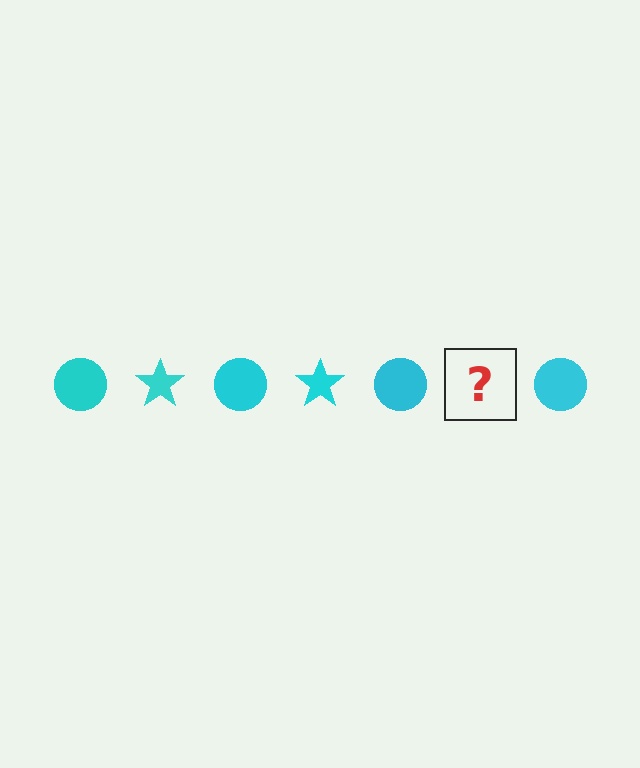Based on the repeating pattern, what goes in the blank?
The blank should be a cyan star.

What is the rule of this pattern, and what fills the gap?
The rule is that the pattern cycles through circle, star shapes in cyan. The gap should be filled with a cyan star.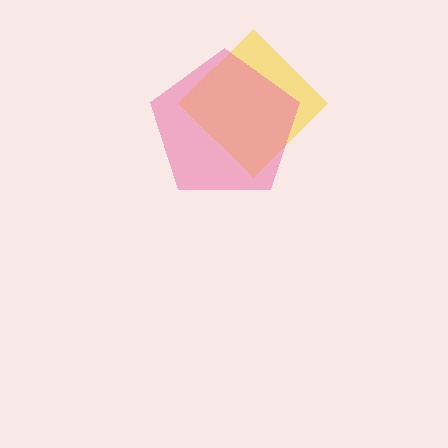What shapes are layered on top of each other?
The layered shapes are: a yellow diamond, a pink pentagon.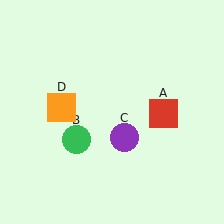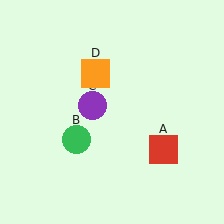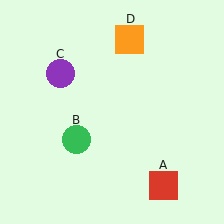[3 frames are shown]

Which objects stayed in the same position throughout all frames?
Green circle (object B) remained stationary.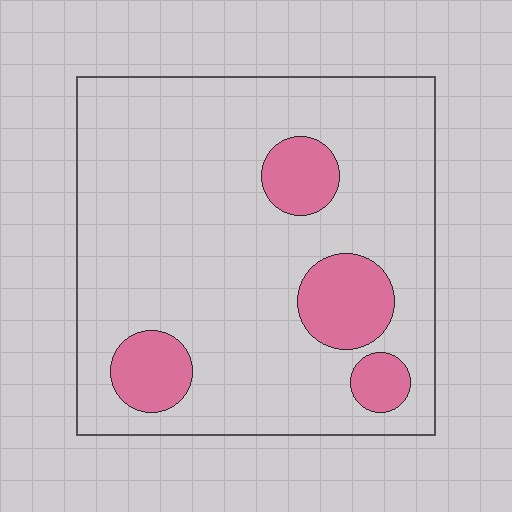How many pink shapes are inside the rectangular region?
4.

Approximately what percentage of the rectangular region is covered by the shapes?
Approximately 15%.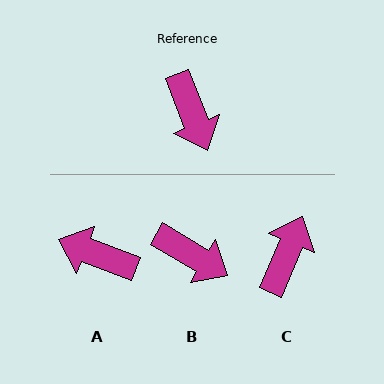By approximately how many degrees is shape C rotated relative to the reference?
Approximately 135 degrees counter-clockwise.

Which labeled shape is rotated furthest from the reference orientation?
C, about 135 degrees away.